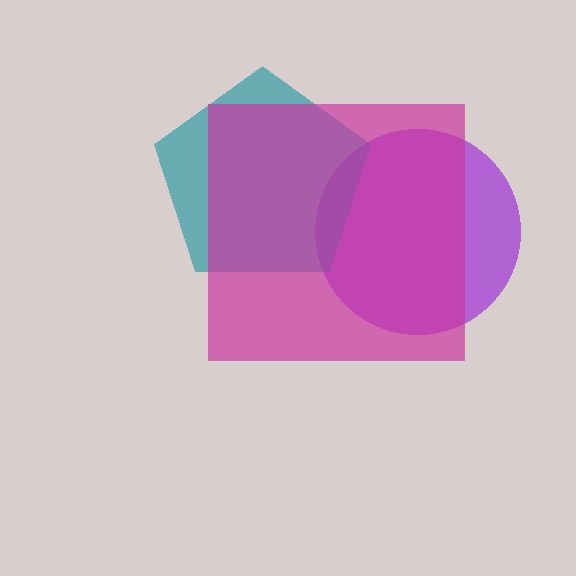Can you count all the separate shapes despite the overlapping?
Yes, there are 3 separate shapes.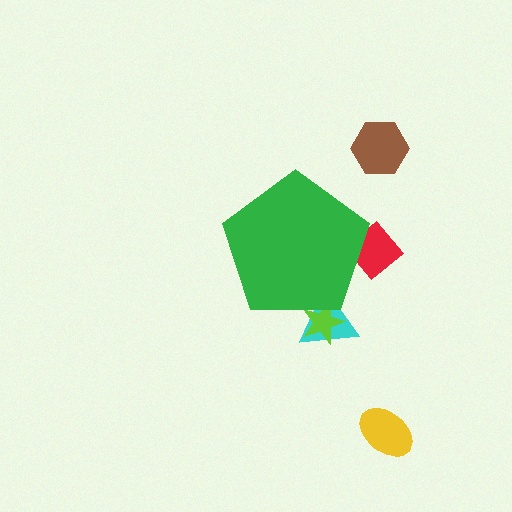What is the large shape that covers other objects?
A green pentagon.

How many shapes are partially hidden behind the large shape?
3 shapes are partially hidden.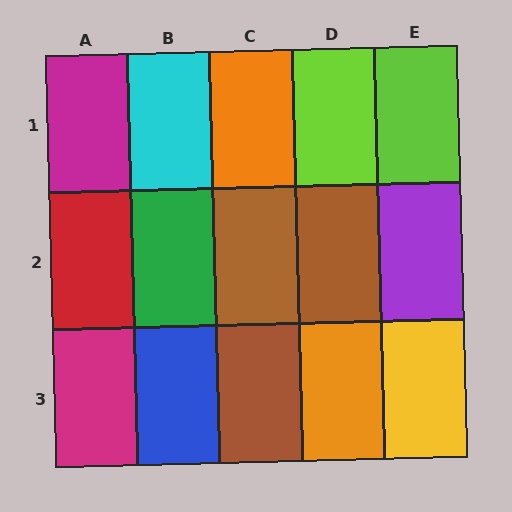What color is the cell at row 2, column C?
Brown.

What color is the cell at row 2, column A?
Red.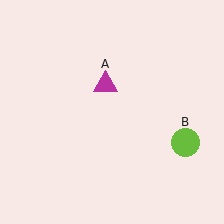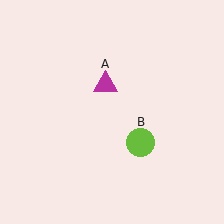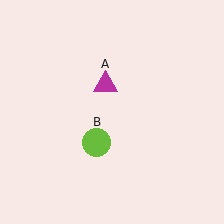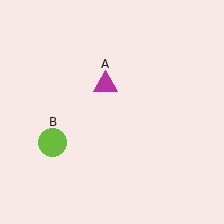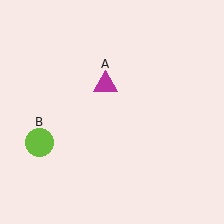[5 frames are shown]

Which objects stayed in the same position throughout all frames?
Magenta triangle (object A) remained stationary.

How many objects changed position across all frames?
1 object changed position: lime circle (object B).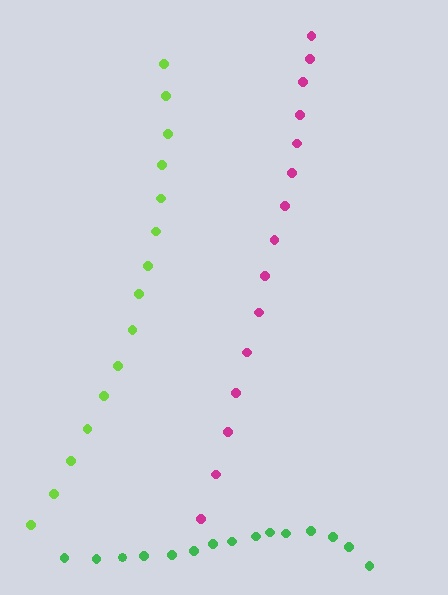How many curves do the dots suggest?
There are 3 distinct paths.